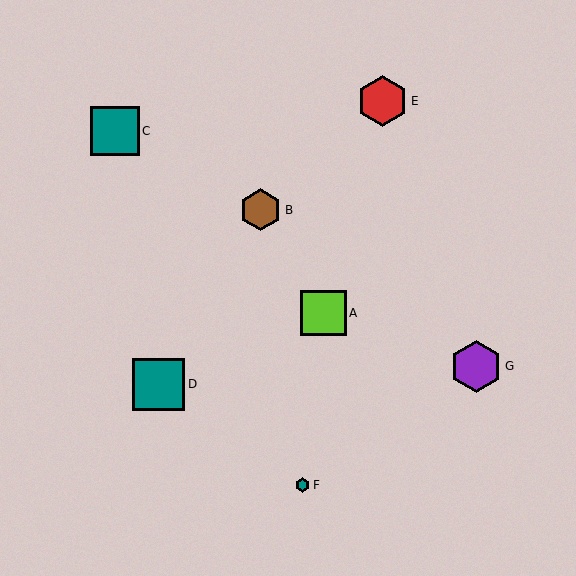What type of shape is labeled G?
Shape G is a purple hexagon.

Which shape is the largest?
The teal square (labeled D) is the largest.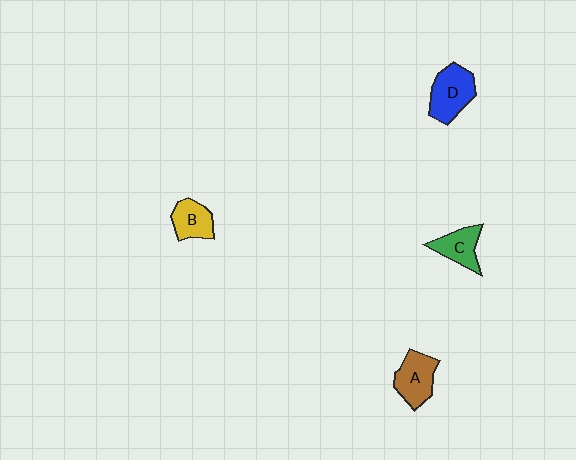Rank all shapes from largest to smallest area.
From largest to smallest: D (blue), A (brown), C (green), B (yellow).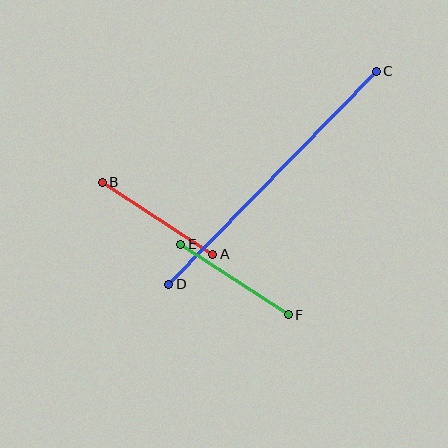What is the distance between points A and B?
The distance is approximately 132 pixels.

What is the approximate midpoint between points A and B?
The midpoint is at approximately (158, 218) pixels.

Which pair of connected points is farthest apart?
Points C and D are farthest apart.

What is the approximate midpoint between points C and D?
The midpoint is at approximately (272, 178) pixels.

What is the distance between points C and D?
The distance is approximately 297 pixels.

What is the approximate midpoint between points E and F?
The midpoint is at approximately (234, 280) pixels.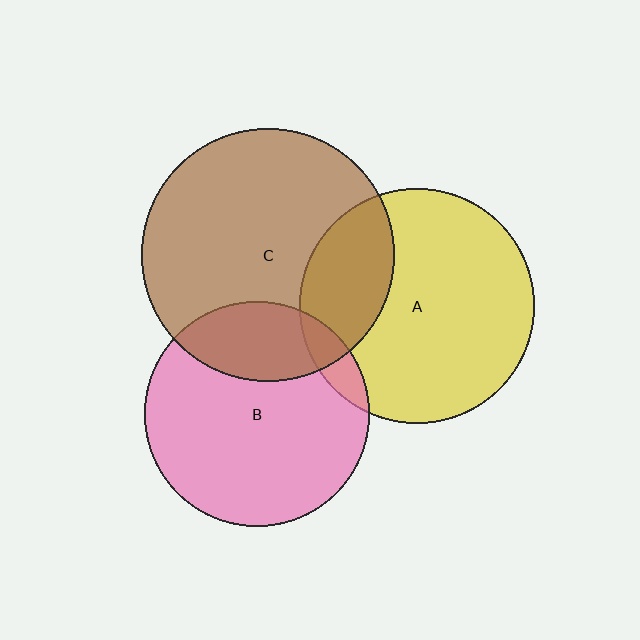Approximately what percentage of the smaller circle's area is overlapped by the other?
Approximately 25%.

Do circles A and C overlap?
Yes.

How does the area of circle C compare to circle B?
Approximately 1.3 times.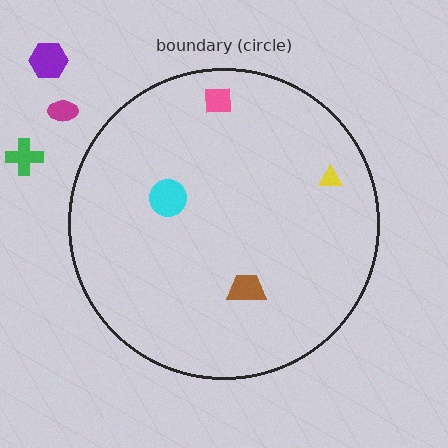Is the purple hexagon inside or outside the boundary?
Outside.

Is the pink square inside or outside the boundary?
Inside.